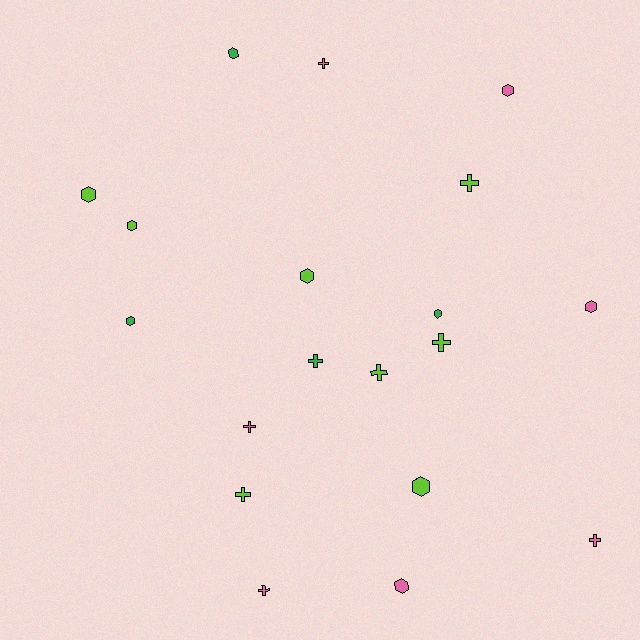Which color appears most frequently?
Lime, with 8 objects.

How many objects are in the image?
There are 19 objects.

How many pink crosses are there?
There are 4 pink crosses.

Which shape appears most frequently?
Hexagon, with 10 objects.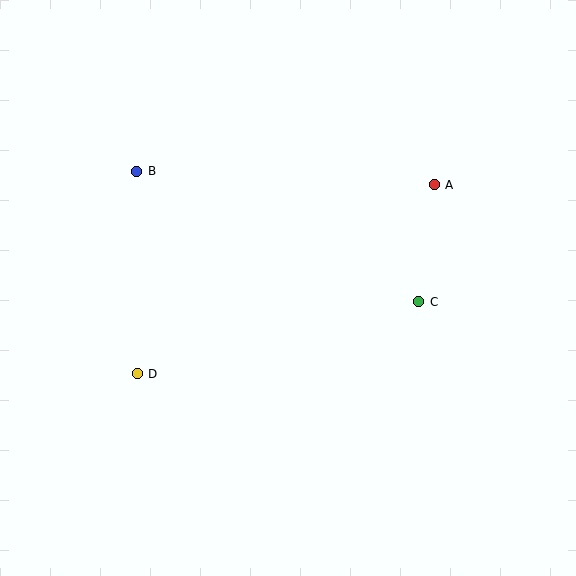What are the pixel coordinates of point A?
Point A is at (434, 185).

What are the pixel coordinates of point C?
Point C is at (419, 302).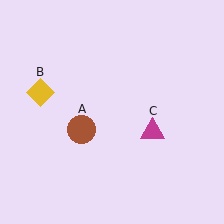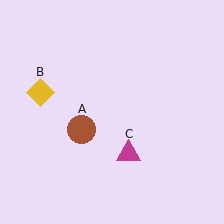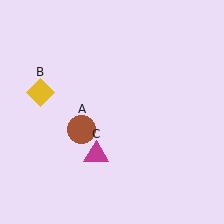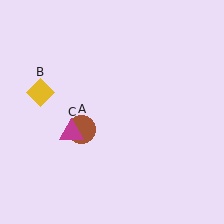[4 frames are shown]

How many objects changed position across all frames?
1 object changed position: magenta triangle (object C).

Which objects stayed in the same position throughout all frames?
Brown circle (object A) and yellow diamond (object B) remained stationary.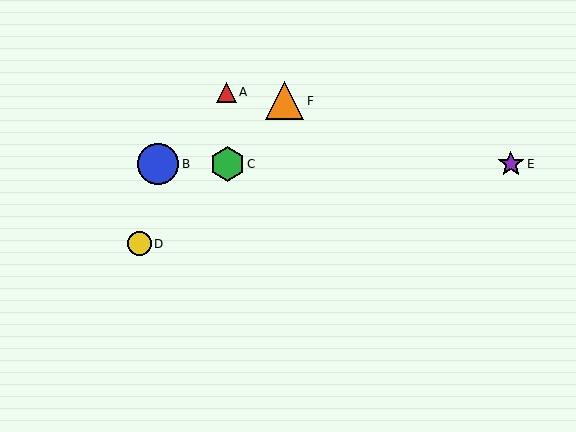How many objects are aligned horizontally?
3 objects (B, C, E) are aligned horizontally.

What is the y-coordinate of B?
Object B is at y≈164.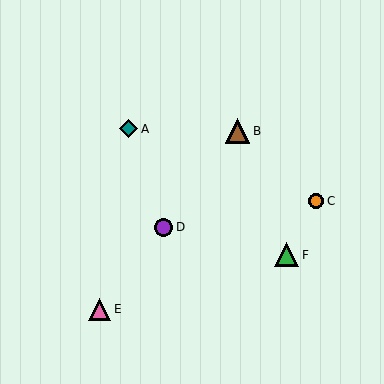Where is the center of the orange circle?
The center of the orange circle is at (316, 201).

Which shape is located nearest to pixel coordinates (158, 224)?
The purple circle (labeled D) at (164, 227) is nearest to that location.